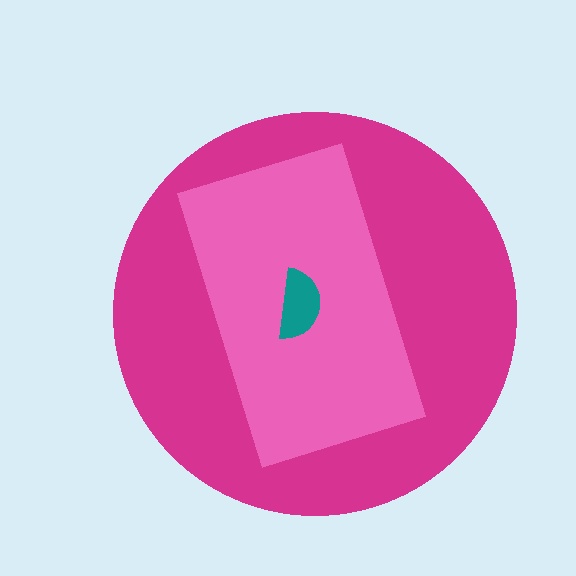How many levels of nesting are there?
3.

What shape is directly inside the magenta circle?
The pink rectangle.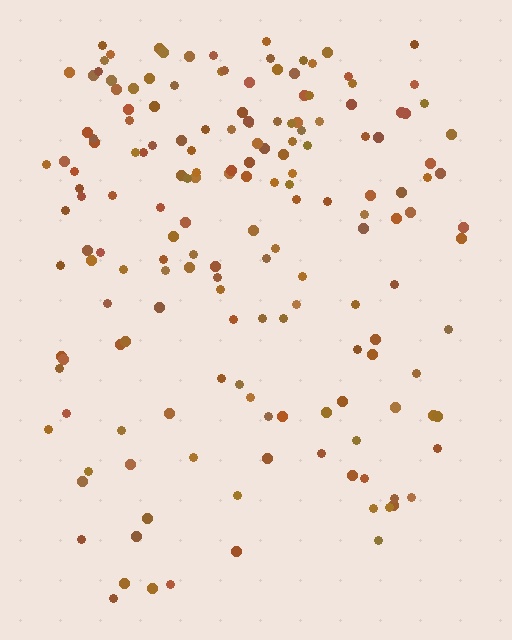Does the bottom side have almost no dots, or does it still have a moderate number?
Still a moderate number, just noticeably fewer than the top.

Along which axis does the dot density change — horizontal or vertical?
Vertical.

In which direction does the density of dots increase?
From bottom to top, with the top side densest.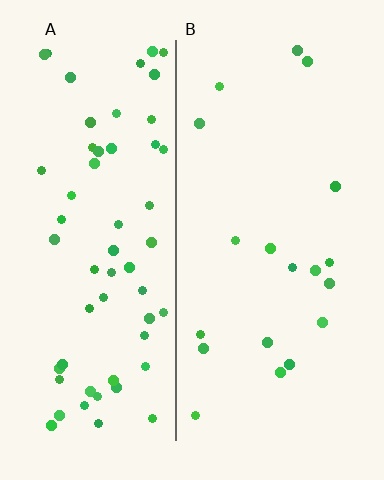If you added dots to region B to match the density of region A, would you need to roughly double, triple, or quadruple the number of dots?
Approximately triple.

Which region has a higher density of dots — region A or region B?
A (the left).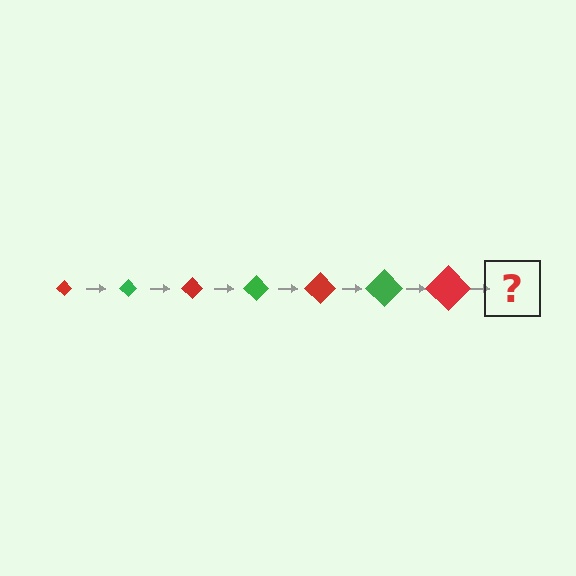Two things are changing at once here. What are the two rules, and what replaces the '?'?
The two rules are that the diamond grows larger each step and the color cycles through red and green. The '?' should be a green diamond, larger than the previous one.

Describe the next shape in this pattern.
It should be a green diamond, larger than the previous one.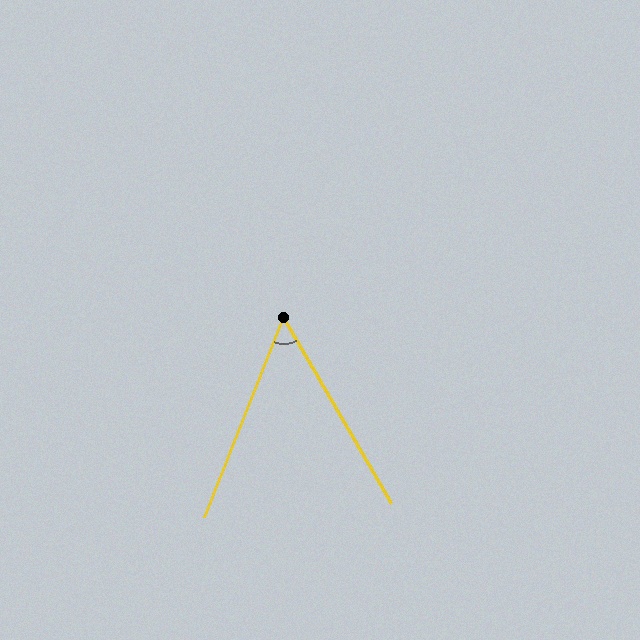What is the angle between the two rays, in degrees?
Approximately 52 degrees.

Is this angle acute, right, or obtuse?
It is acute.